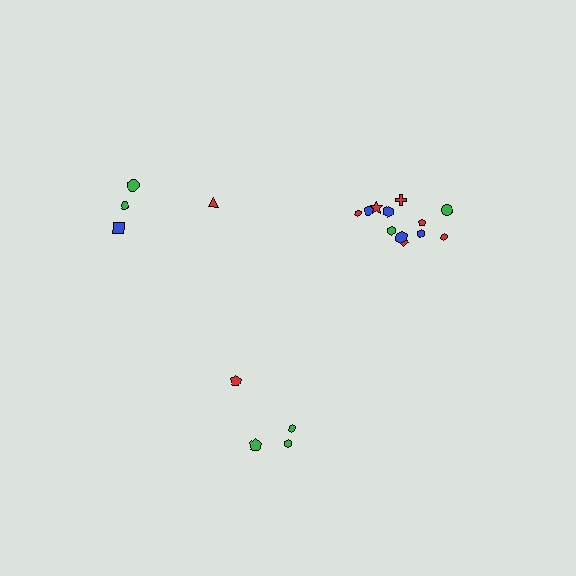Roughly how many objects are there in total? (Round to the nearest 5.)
Roughly 20 objects in total.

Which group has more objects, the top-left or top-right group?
The top-right group.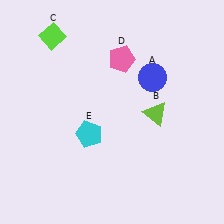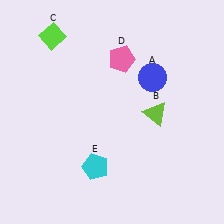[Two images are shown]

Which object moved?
The cyan pentagon (E) moved down.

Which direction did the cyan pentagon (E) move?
The cyan pentagon (E) moved down.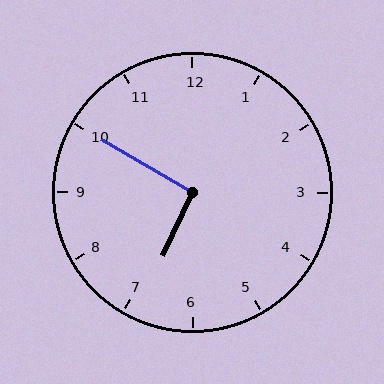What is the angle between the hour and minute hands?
Approximately 95 degrees.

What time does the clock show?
6:50.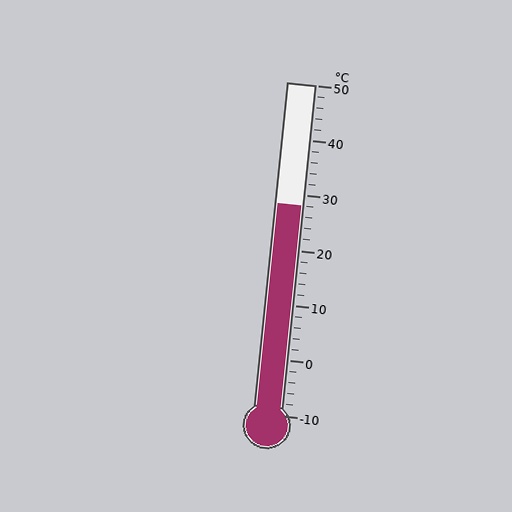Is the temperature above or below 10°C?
The temperature is above 10°C.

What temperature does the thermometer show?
The thermometer shows approximately 28°C.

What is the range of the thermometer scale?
The thermometer scale ranges from -10°C to 50°C.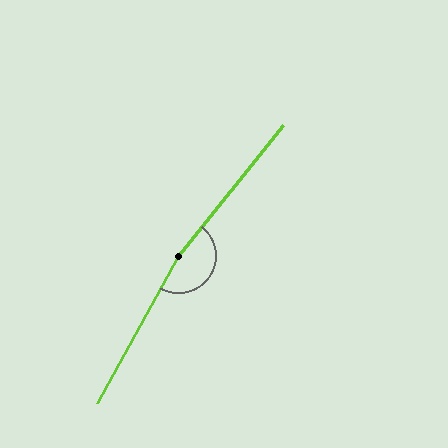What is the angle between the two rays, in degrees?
Approximately 170 degrees.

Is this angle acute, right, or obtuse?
It is obtuse.